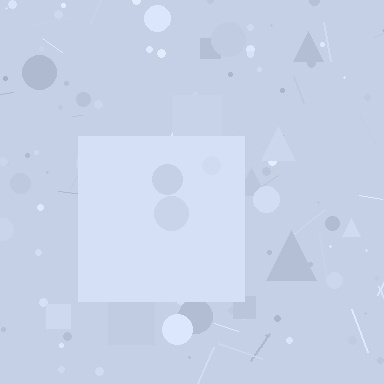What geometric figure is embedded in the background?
A square is embedded in the background.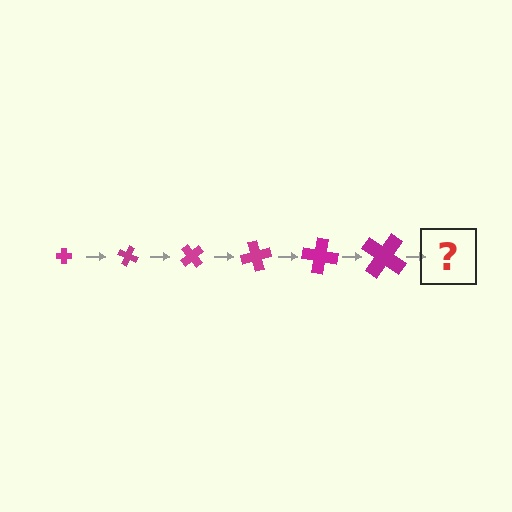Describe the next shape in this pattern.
It should be a cross, larger than the previous one and rotated 150 degrees from the start.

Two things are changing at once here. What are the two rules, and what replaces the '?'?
The two rules are that the cross grows larger each step and it rotates 25 degrees each step. The '?' should be a cross, larger than the previous one and rotated 150 degrees from the start.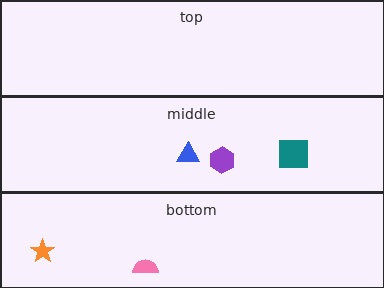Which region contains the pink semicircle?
The bottom region.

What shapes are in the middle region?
The blue triangle, the teal square, the purple hexagon.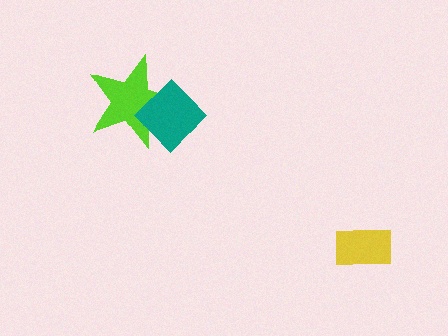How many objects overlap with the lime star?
1 object overlaps with the lime star.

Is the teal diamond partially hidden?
No, no other shape covers it.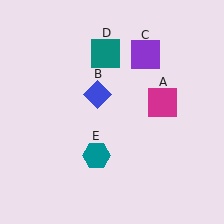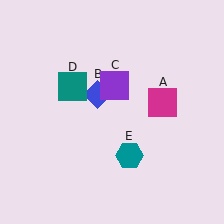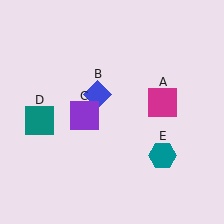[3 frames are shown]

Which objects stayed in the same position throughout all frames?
Magenta square (object A) and blue diamond (object B) remained stationary.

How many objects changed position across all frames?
3 objects changed position: purple square (object C), teal square (object D), teal hexagon (object E).